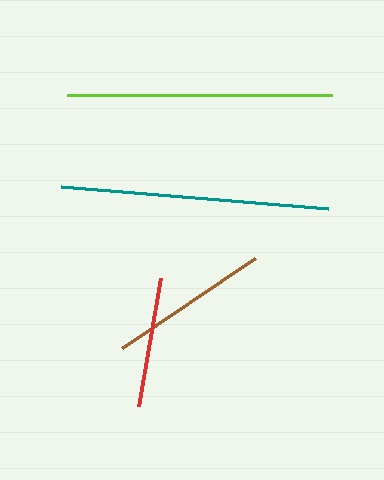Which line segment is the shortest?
The red line is the shortest at approximately 130 pixels.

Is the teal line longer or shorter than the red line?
The teal line is longer than the red line.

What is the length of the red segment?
The red segment is approximately 130 pixels long.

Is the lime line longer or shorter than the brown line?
The lime line is longer than the brown line.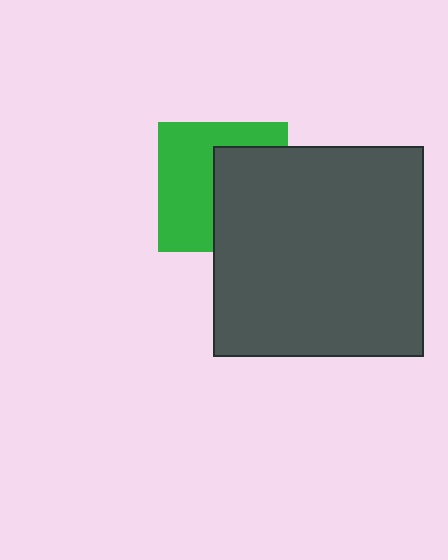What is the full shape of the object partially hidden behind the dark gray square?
The partially hidden object is a green square.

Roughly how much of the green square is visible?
About half of it is visible (roughly 54%).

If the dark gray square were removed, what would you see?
You would see the complete green square.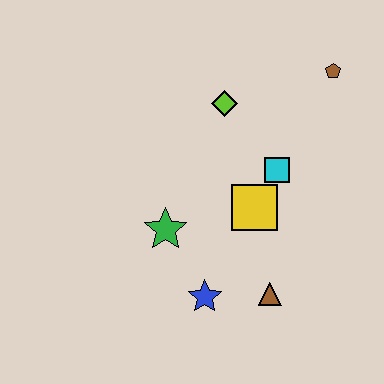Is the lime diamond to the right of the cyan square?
No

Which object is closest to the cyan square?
The yellow square is closest to the cyan square.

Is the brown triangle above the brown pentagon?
No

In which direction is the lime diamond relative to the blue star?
The lime diamond is above the blue star.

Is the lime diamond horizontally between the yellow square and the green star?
Yes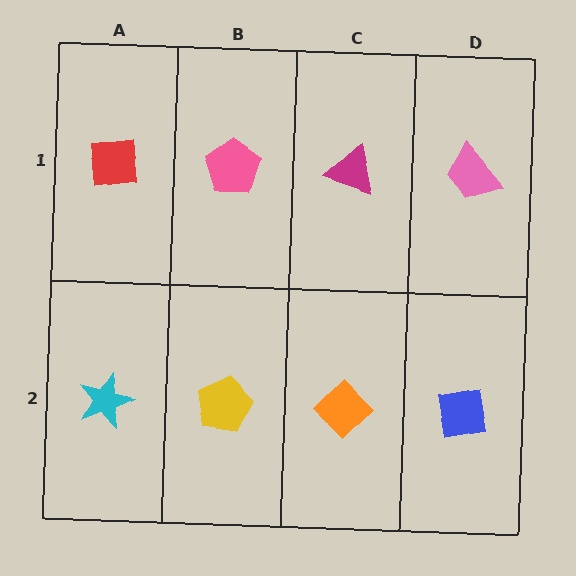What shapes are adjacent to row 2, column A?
A red square (row 1, column A), a yellow pentagon (row 2, column B).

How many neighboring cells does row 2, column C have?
3.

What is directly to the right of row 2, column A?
A yellow pentagon.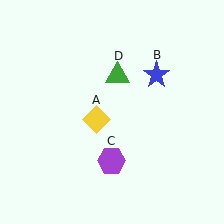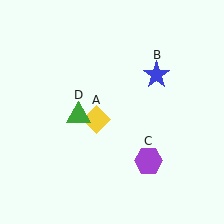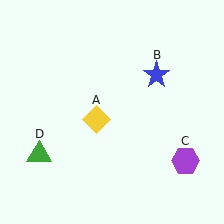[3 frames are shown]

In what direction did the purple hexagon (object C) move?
The purple hexagon (object C) moved right.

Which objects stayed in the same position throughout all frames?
Yellow diamond (object A) and blue star (object B) remained stationary.